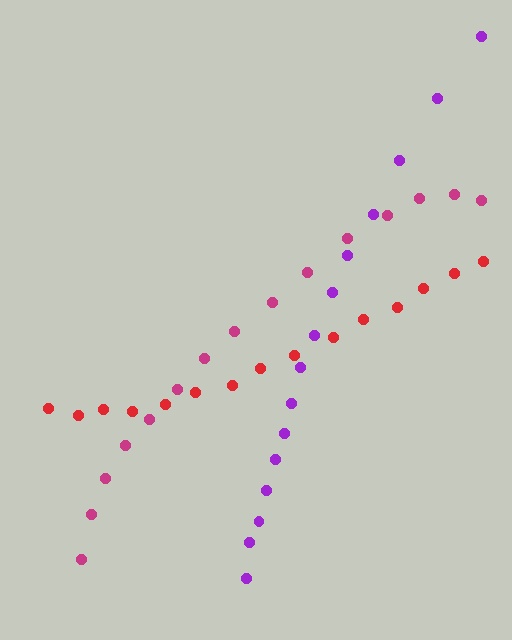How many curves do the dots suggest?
There are 3 distinct paths.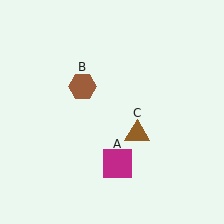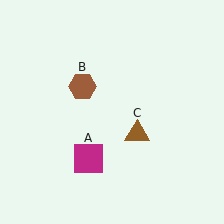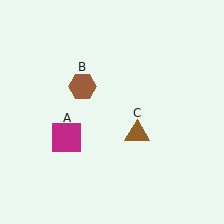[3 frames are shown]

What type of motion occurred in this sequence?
The magenta square (object A) rotated clockwise around the center of the scene.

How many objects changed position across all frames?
1 object changed position: magenta square (object A).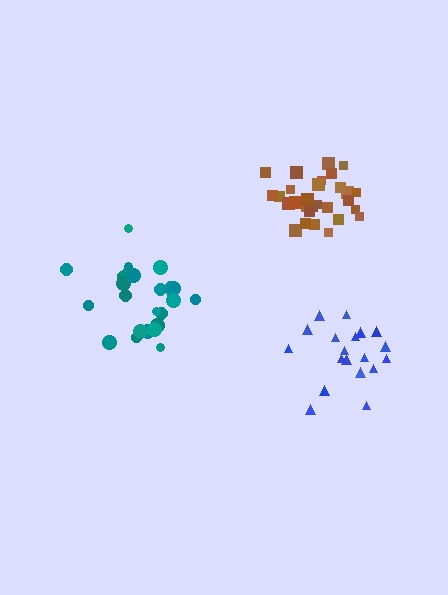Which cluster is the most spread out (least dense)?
Teal.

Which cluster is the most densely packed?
Brown.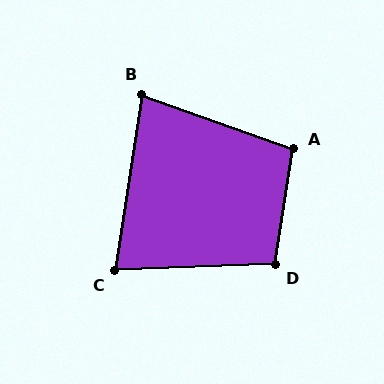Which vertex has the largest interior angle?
D, at approximately 101 degrees.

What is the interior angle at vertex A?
Approximately 101 degrees (obtuse).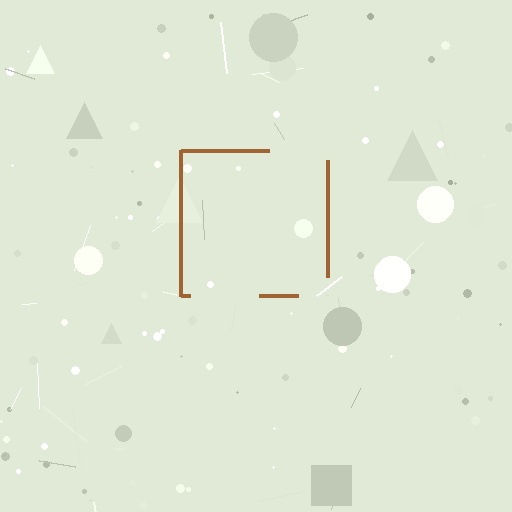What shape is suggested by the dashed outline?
The dashed outline suggests a square.